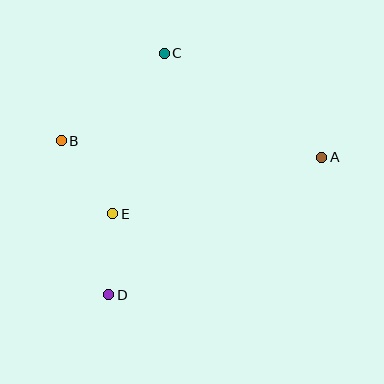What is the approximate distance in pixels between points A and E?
The distance between A and E is approximately 217 pixels.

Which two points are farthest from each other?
Points A and B are farthest from each other.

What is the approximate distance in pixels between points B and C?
The distance between B and C is approximately 135 pixels.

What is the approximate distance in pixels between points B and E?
The distance between B and E is approximately 89 pixels.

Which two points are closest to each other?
Points D and E are closest to each other.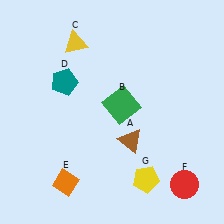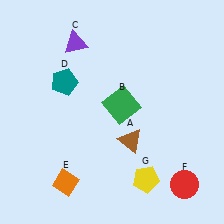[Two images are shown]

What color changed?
The triangle (C) changed from yellow in Image 1 to purple in Image 2.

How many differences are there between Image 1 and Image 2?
There is 1 difference between the two images.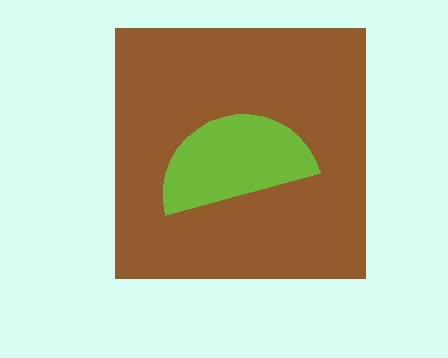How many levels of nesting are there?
2.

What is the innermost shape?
The lime semicircle.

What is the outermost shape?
The brown square.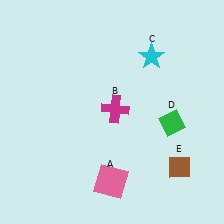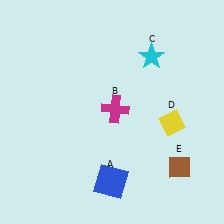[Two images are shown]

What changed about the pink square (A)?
In Image 1, A is pink. In Image 2, it changed to blue.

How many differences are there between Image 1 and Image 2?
There are 2 differences between the two images.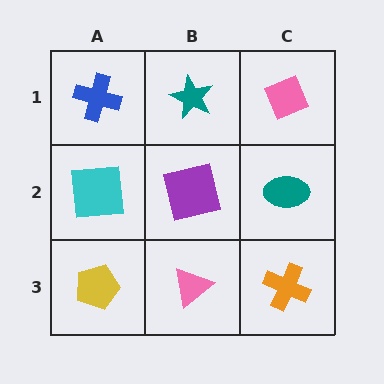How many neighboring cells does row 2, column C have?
3.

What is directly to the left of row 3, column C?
A pink triangle.